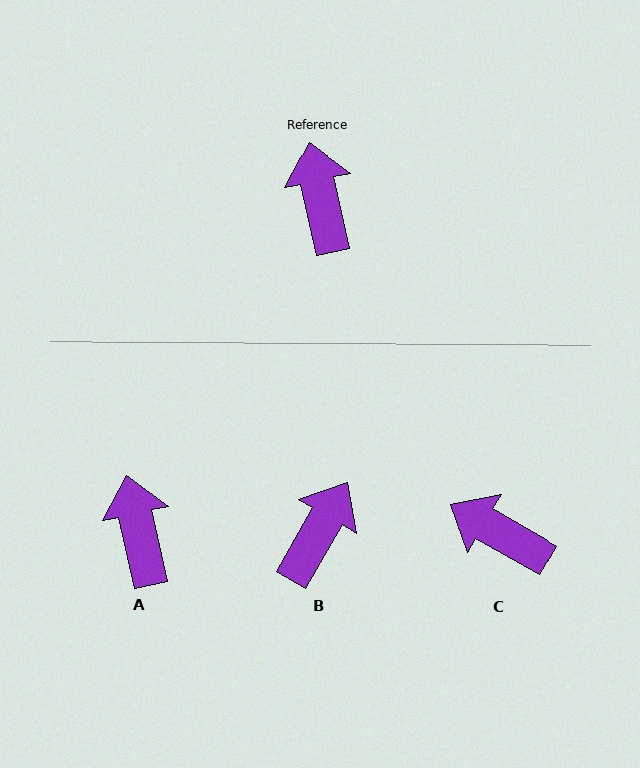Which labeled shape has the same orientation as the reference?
A.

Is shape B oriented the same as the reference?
No, it is off by about 43 degrees.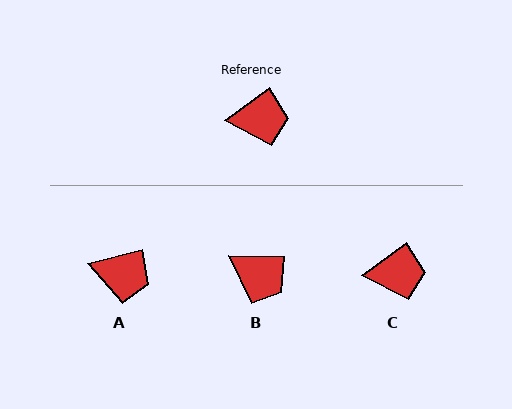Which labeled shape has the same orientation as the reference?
C.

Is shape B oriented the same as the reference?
No, it is off by about 37 degrees.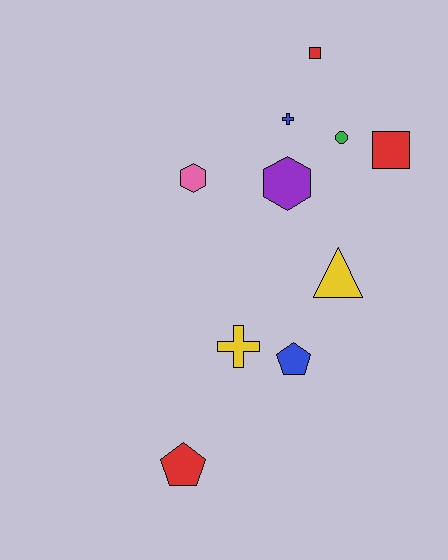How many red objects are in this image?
There are 3 red objects.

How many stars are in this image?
There are no stars.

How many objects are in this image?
There are 10 objects.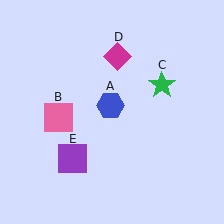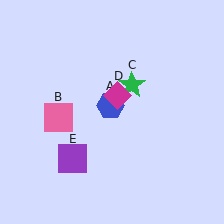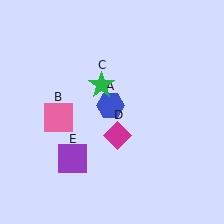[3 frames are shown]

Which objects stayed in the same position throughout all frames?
Blue hexagon (object A) and pink square (object B) and purple square (object E) remained stationary.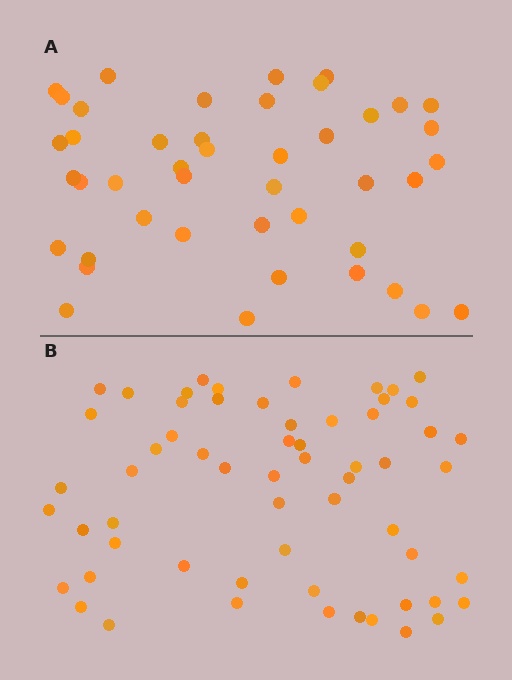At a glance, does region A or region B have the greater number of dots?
Region B (the bottom region) has more dots.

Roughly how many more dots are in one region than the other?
Region B has approximately 15 more dots than region A.